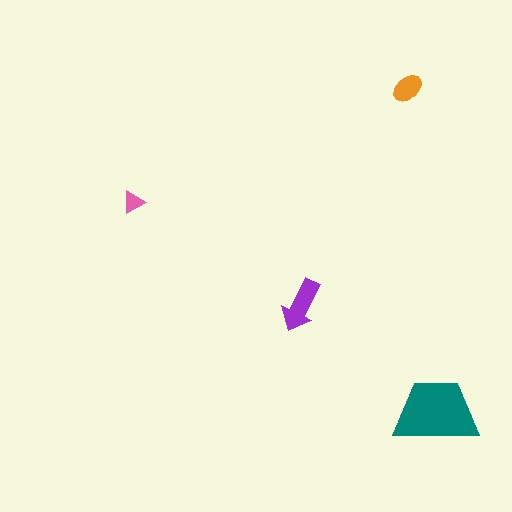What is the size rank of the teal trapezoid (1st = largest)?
1st.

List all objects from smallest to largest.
The pink triangle, the orange ellipse, the purple arrow, the teal trapezoid.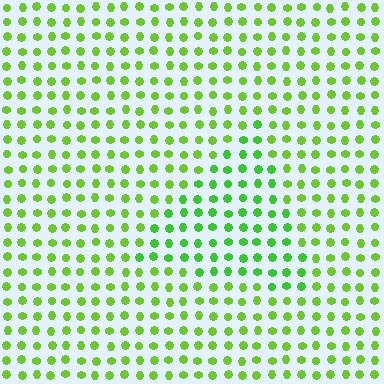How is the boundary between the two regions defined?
The boundary is defined purely by a slight shift in hue (about 21 degrees). Spacing, size, and orientation are identical on both sides.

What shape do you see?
I see a triangle.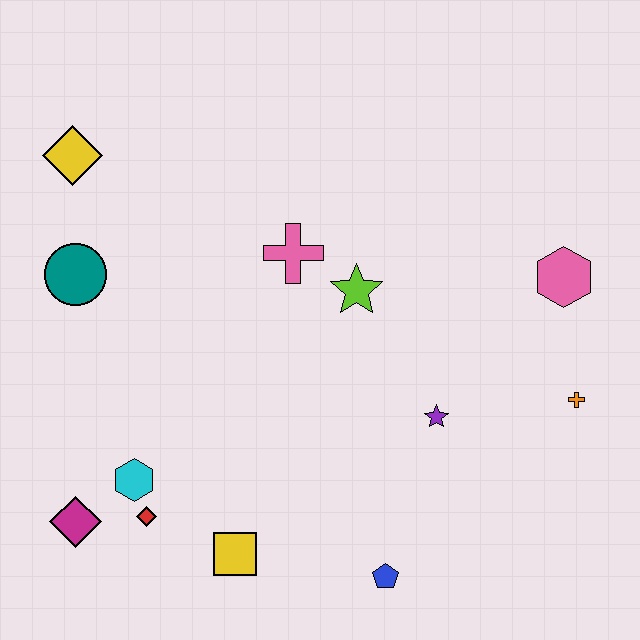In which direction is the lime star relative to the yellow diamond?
The lime star is to the right of the yellow diamond.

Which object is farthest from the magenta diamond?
The pink hexagon is farthest from the magenta diamond.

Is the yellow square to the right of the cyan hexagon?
Yes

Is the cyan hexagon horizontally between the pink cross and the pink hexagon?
No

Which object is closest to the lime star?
The pink cross is closest to the lime star.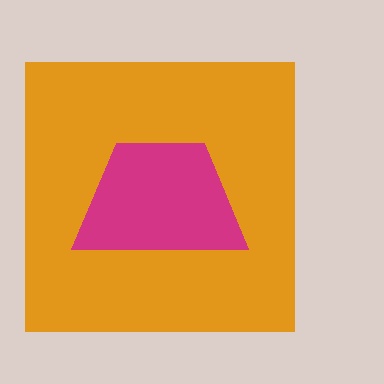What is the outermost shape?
The orange square.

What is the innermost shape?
The magenta trapezoid.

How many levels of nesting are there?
2.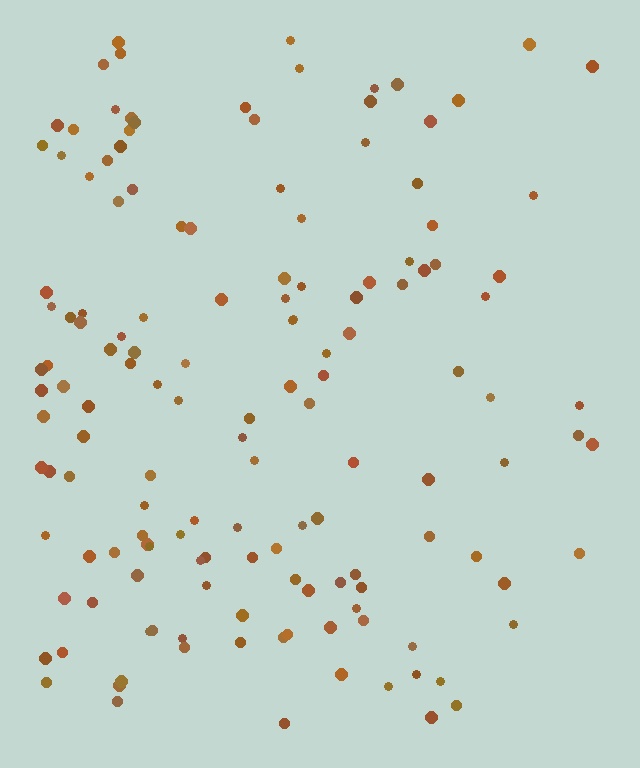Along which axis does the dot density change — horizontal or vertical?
Horizontal.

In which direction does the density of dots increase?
From right to left, with the left side densest.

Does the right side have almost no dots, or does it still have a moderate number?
Still a moderate number, just noticeably fewer than the left.